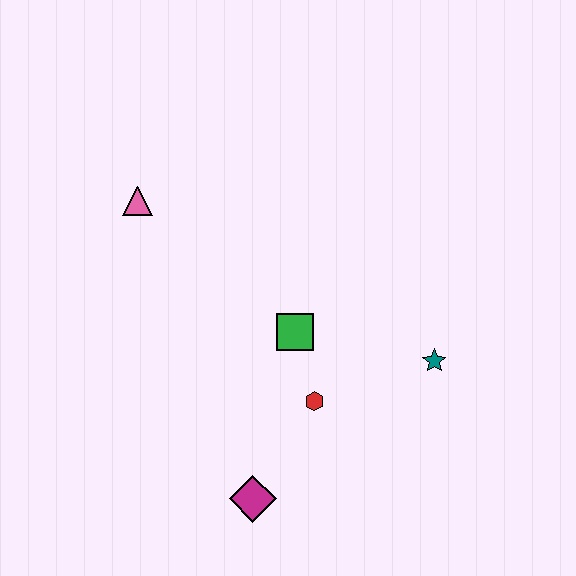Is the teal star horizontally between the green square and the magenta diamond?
No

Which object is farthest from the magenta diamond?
The pink triangle is farthest from the magenta diamond.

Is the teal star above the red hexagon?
Yes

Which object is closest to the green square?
The red hexagon is closest to the green square.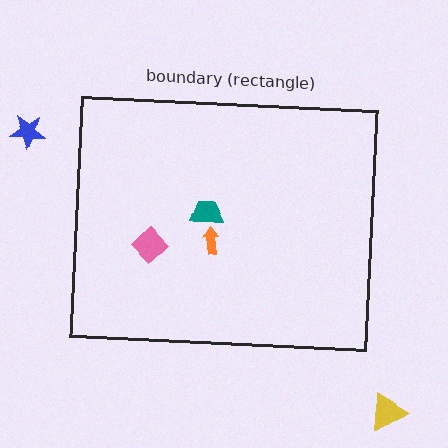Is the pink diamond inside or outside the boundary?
Inside.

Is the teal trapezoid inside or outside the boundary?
Inside.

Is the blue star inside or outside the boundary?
Outside.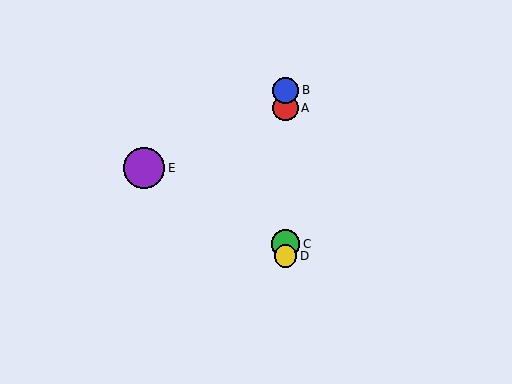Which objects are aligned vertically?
Objects A, B, C, D are aligned vertically.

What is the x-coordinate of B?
Object B is at x≈285.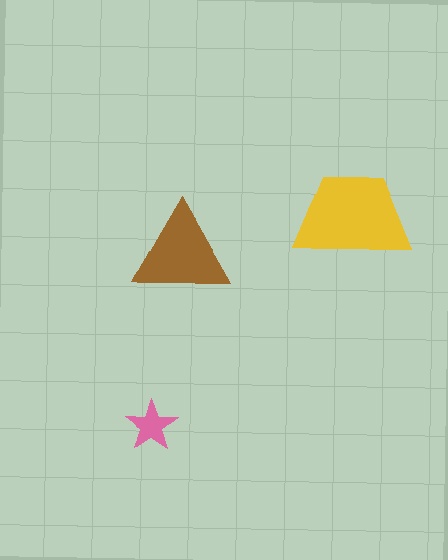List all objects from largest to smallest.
The yellow trapezoid, the brown triangle, the pink star.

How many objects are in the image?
There are 3 objects in the image.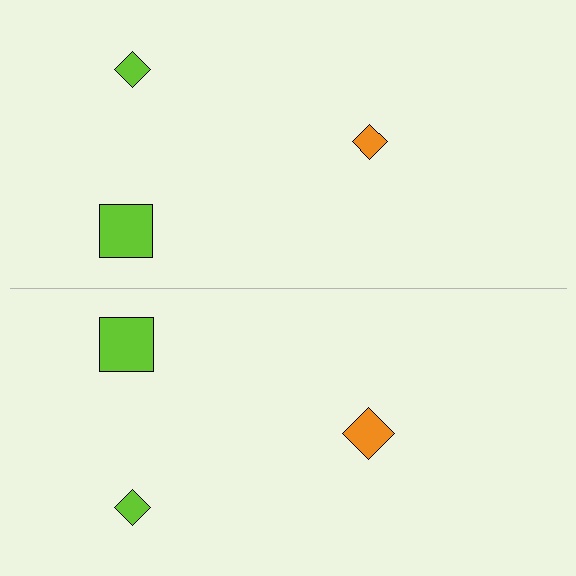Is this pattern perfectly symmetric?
No, the pattern is not perfectly symmetric. The orange diamond on the bottom side has a different size than its mirror counterpart.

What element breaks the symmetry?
The orange diamond on the bottom side has a different size than its mirror counterpart.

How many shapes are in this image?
There are 6 shapes in this image.